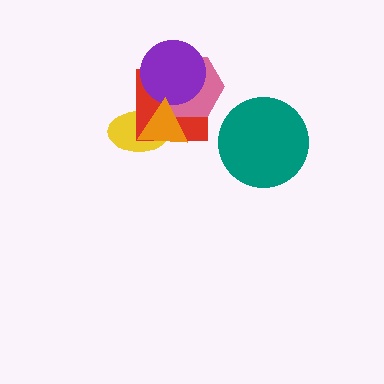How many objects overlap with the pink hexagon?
3 objects overlap with the pink hexagon.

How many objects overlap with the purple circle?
3 objects overlap with the purple circle.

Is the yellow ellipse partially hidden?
Yes, it is partially covered by another shape.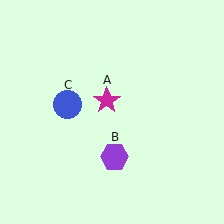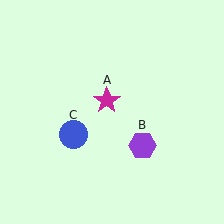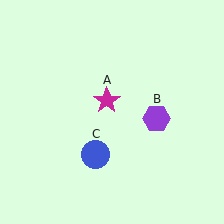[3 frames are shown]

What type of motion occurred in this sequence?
The purple hexagon (object B), blue circle (object C) rotated counterclockwise around the center of the scene.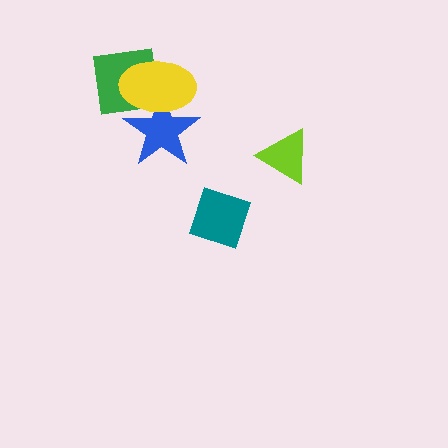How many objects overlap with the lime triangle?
0 objects overlap with the lime triangle.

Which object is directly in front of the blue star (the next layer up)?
The green square is directly in front of the blue star.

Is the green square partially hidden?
Yes, it is partially covered by another shape.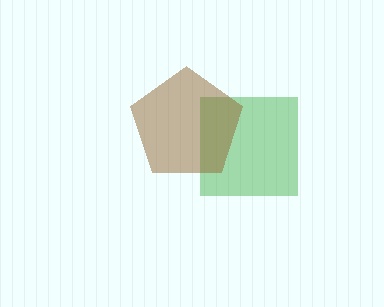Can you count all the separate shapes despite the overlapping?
Yes, there are 2 separate shapes.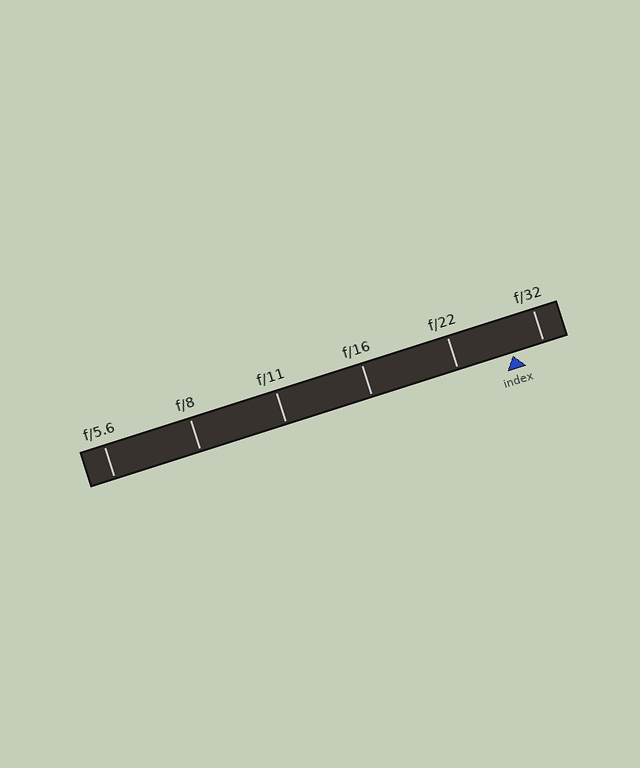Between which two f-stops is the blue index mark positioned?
The index mark is between f/22 and f/32.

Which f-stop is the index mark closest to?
The index mark is closest to f/32.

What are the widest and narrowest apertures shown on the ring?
The widest aperture shown is f/5.6 and the narrowest is f/32.